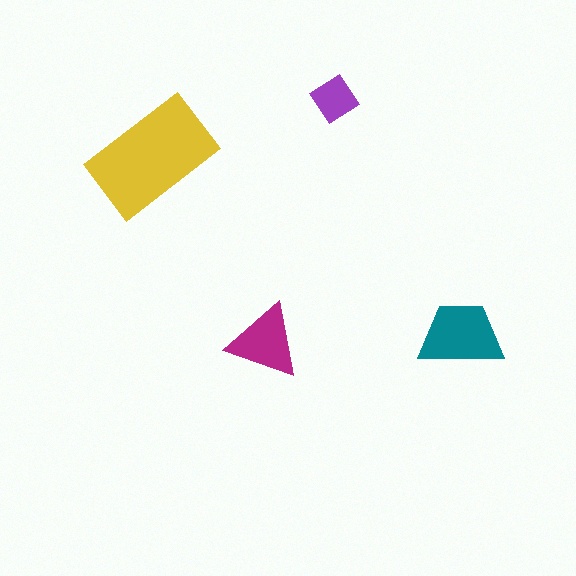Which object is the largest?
The yellow rectangle.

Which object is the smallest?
The purple diamond.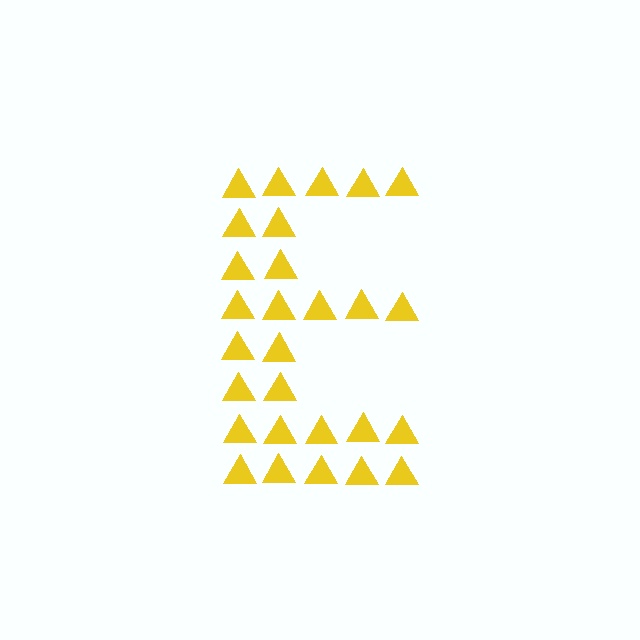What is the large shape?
The large shape is the letter E.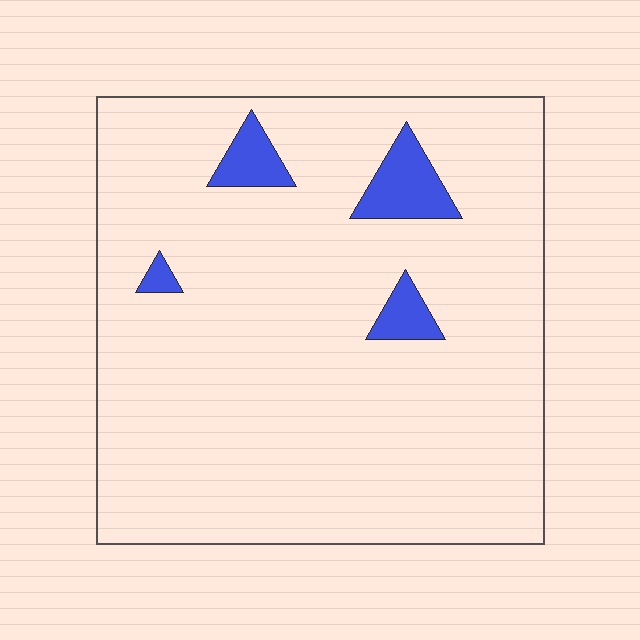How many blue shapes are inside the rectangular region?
4.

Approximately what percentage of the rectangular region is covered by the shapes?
Approximately 5%.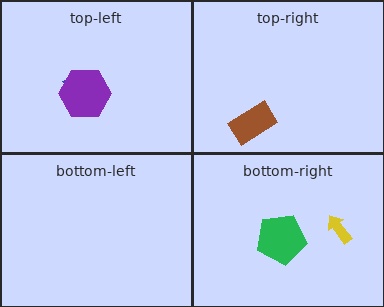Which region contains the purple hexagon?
The top-left region.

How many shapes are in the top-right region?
1.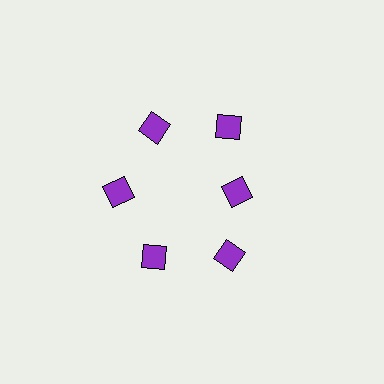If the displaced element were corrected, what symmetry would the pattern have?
It would have 6-fold rotational symmetry — the pattern would map onto itself every 60 degrees.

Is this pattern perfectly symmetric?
No. The 6 purple diamonds are arranged in a ring, but one element near the 3 o'clock position is pulled inward toward the center, breaking the 6-fold rotational symmetry.